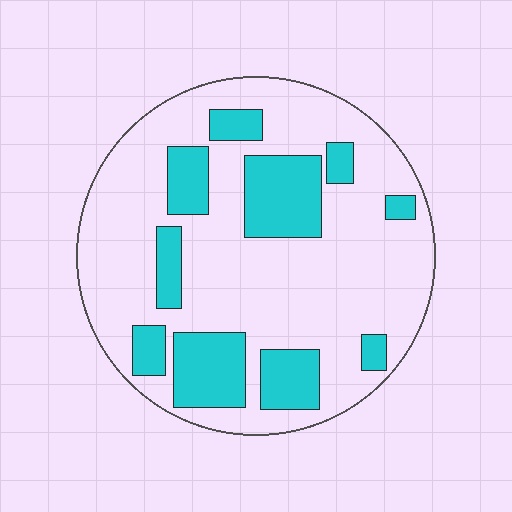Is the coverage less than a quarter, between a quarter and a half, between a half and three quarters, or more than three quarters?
Between a quarter and a half.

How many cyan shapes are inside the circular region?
10.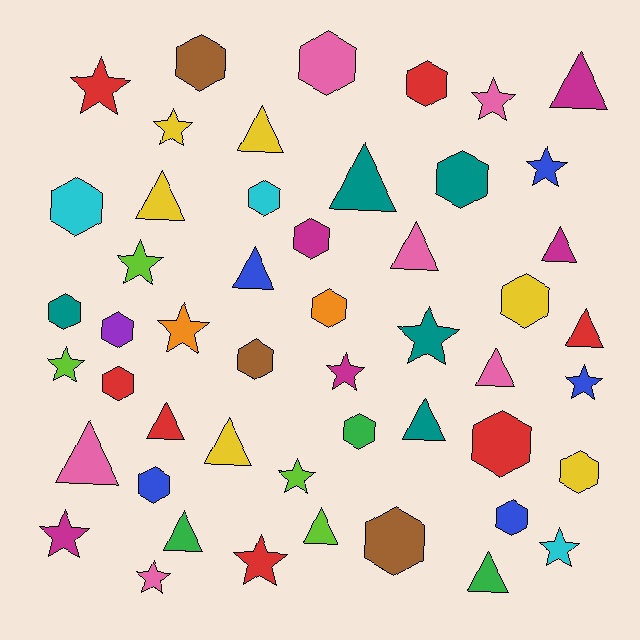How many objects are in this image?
There are 50 objects.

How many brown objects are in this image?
There are 3 brown objects.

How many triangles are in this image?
There are 16 triangles.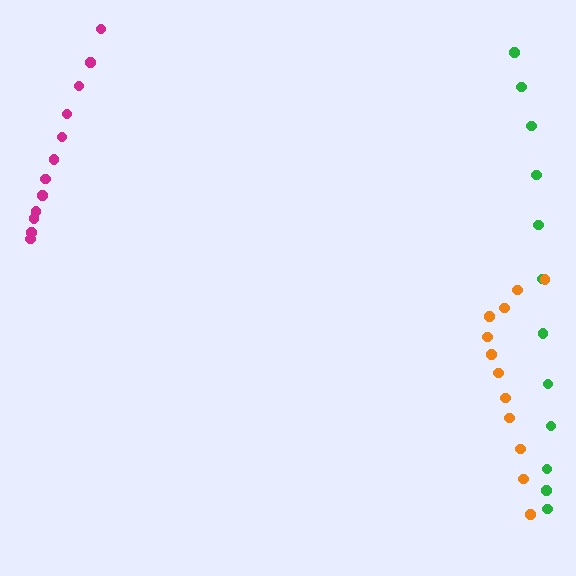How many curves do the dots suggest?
There are 3 distinct paths.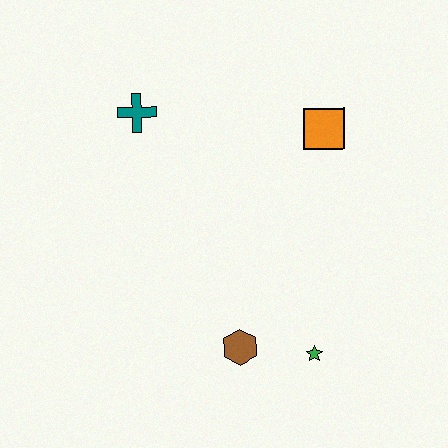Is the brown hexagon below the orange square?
Yes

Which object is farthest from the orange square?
The brown hexagon is farthest from the orange square.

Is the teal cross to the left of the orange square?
Yes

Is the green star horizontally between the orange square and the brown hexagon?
Yes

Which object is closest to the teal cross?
The orange square is closest to the teal cross.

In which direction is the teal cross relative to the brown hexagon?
The teal cross is above the brown hexagon.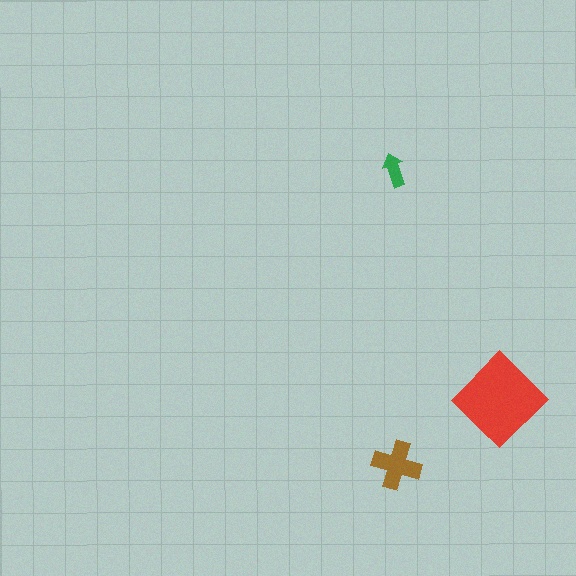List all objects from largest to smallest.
The red diamond, the brown cross, the green arrow.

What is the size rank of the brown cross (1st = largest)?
2nd.